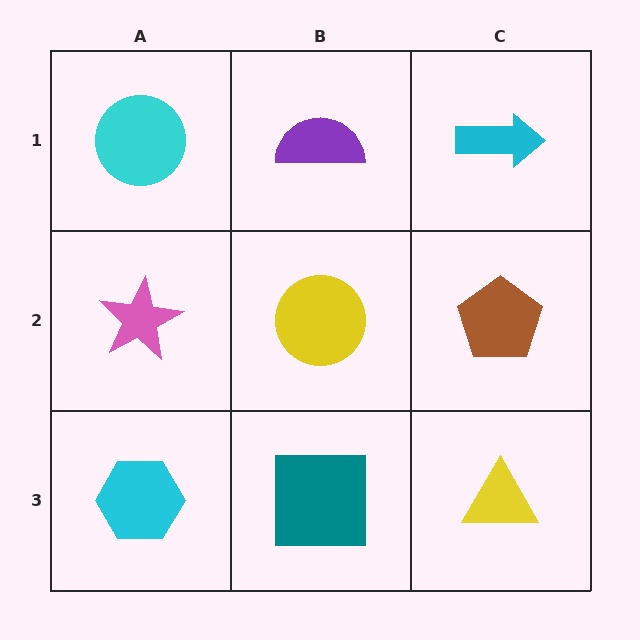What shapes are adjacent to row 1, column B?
A yellow circle (row 2, column B), a cyan circle (row 1, column A), a cyan arrow (row 1, column C).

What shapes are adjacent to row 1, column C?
A brown pentagon (row 2, column C), a purple semicircle (row 1, column B).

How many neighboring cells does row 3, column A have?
2.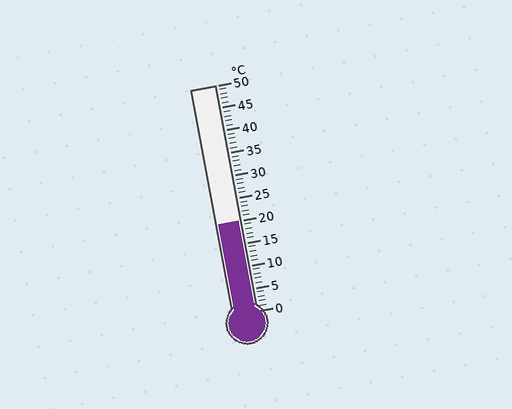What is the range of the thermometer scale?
The thermometer scale ranges from 0°C to 50°C.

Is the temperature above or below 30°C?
The temperature is below 30°C.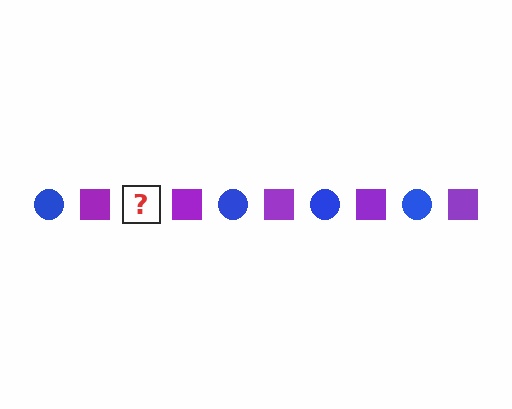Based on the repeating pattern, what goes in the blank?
The blank should be a blue circle.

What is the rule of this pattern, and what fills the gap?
The rule is that the pattern alternates between blue circle and purple square. The gap should be filled with a blue circle.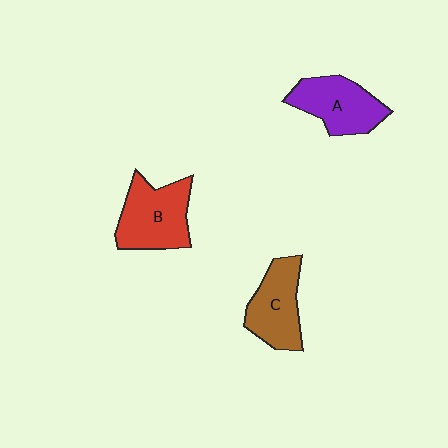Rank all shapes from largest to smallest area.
From largest to smallest: B (red), A (purple), C (brown).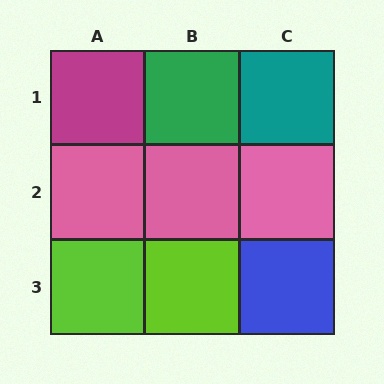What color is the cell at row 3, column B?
Lime.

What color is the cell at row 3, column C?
Blue.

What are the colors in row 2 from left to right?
Pink, pink, pink.